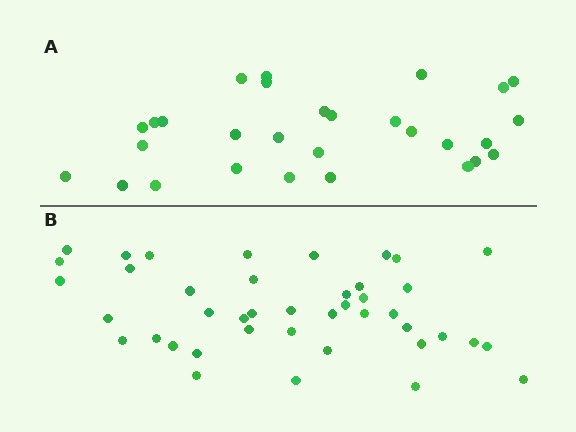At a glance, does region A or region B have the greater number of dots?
Region B (the bottom region) has more dots.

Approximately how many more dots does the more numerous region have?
Region B has approximately 15 more dots than region A.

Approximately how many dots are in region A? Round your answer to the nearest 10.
About 30 dots. (The exact count is 29, which rounds to 30.)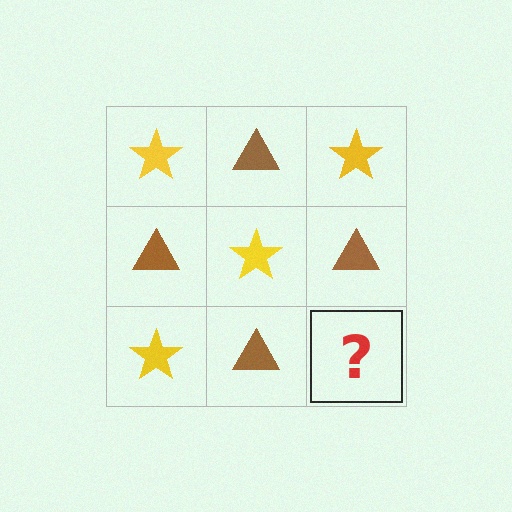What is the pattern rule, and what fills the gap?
The rule is that it alternates yellow star and brown triangle in a checkerboard pattern. The gap should be filled with a yellow star.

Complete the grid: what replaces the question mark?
The question mark should be replaced with a yellow star.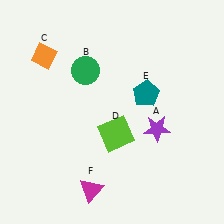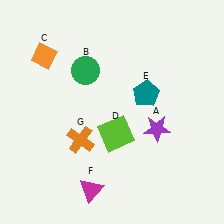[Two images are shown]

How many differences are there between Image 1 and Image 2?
There is 1 difference between the two images.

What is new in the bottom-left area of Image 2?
An orange cross (G) was added in the bottom-left area of Image 2.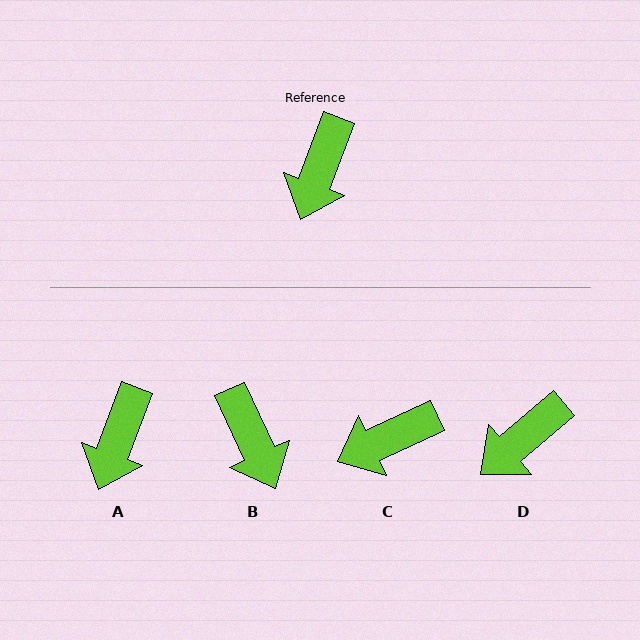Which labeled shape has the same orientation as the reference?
A.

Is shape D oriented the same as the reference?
No, it is off by about 29 degrees.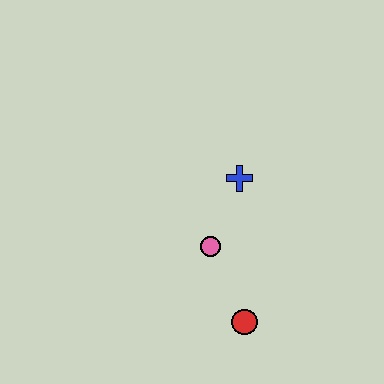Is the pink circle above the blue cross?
No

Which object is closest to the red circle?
The pink circle is closest to the red circle.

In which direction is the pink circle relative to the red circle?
The pink circle is above the red circle.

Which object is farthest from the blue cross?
The red circle is farthest from the blue cross.